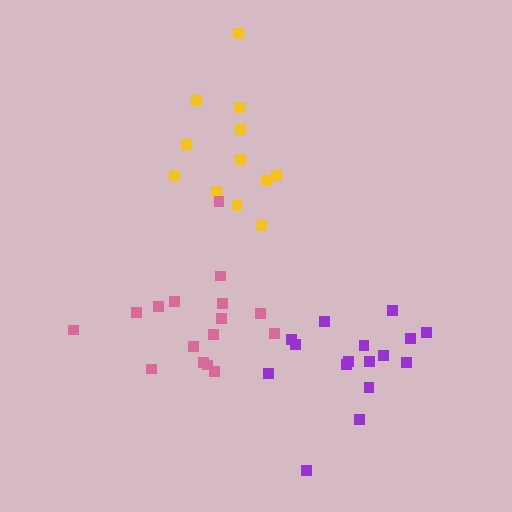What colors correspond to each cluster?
The clusters are colored: yellow, purple, pink.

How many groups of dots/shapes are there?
There are 3 groups.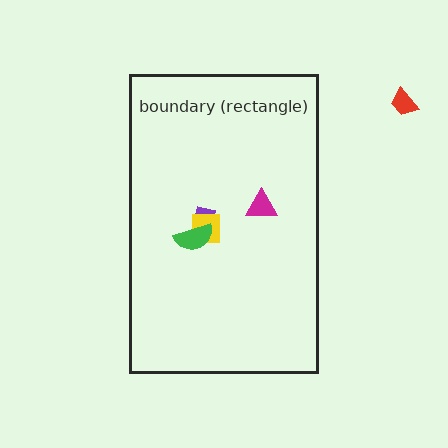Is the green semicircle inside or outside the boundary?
Inside.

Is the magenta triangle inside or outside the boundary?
Inside.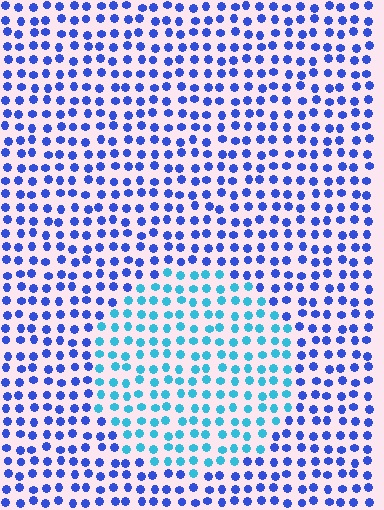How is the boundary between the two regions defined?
The boundary is defined purely by a slight shift in hue (about 40 degrees). Spacing, size, and orientation are identical on both sides.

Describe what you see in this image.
The image is filled with small blue elements in a uniform arrangement. A circle-shaped region is visible where the elements are tinted to a slightly different hue, forming a subtle color boundary.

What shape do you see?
I see a circle.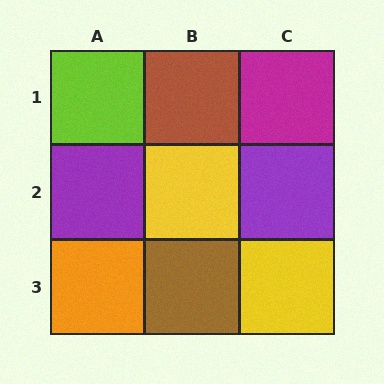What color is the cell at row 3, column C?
Yellow.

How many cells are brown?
2 cells are brown.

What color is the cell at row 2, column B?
Yellow.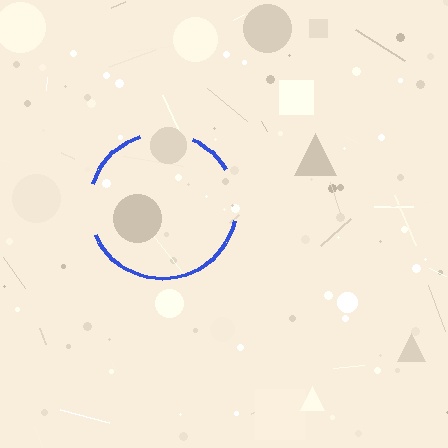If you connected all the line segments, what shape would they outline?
They would outline a circle.